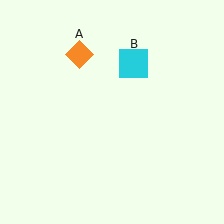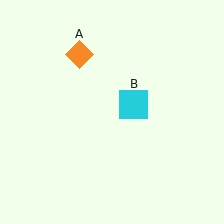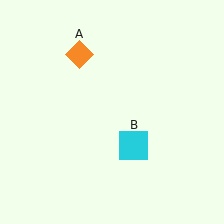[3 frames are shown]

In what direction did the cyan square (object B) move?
The cyan square (object B) moved down.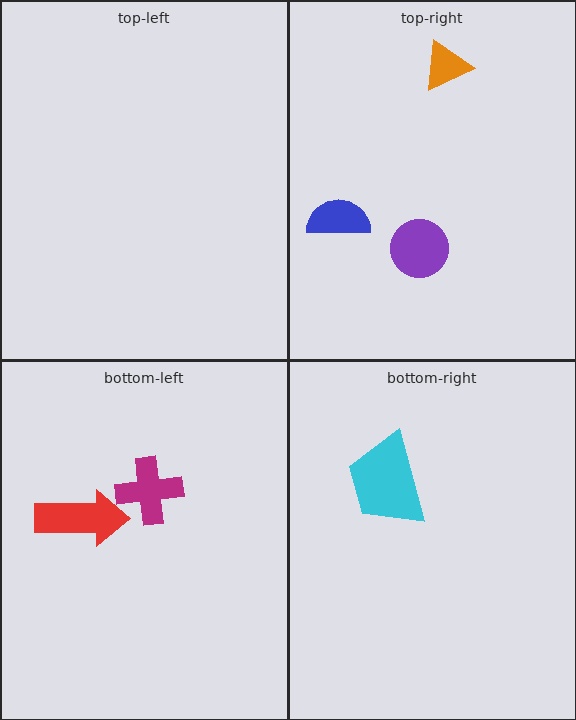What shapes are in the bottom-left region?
The red arrow, the magenta cross.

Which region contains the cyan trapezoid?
The bottom-right region.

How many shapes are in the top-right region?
3.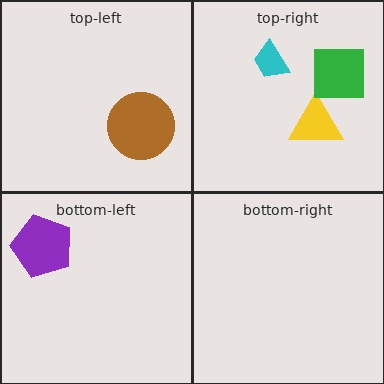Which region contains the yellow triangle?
The top-right region.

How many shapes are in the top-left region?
1.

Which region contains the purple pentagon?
The bottom-left region.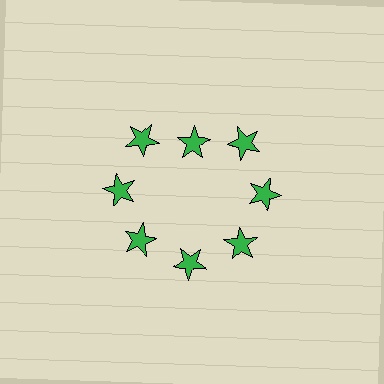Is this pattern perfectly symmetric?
No. The 8 green stars are arranged in a ring, but one element near the 12 o'clock position is pulled inward toward the center, breaking the 8-fold rotational symmetry.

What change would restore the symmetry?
The symmetry would be restored by moving it outward, back onto the ring so that all 8 stars sit at equal angles and equal distance from the center.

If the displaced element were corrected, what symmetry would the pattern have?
It would have 8-fold rotational symmetry — the pattern would map onto itself every 45 degrees.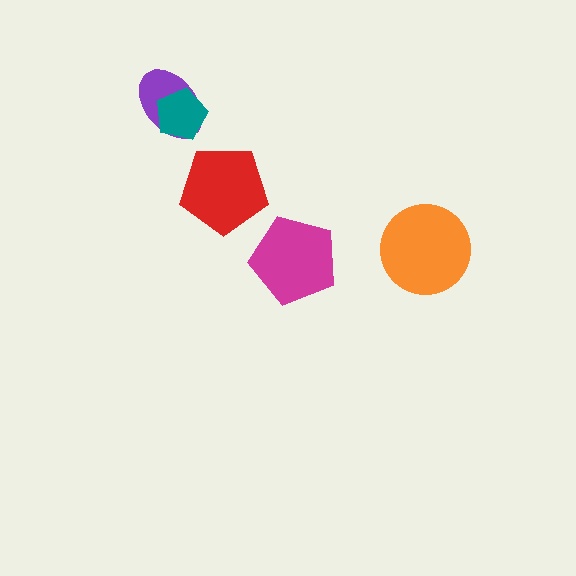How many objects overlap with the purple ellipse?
1 object overlaps with the purple ellipse.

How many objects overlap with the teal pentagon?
1 object overlaps with the teal pentagon.